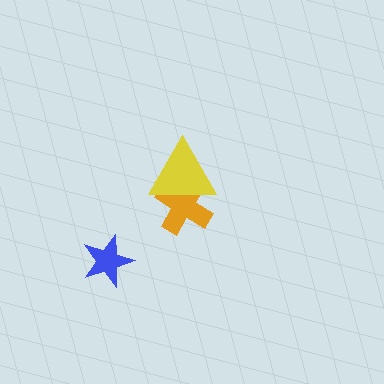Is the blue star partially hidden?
No, no other shape covers it.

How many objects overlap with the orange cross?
1 object overlaps with the orange cross.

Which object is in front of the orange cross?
The yellow triangle is in front of the orange cross.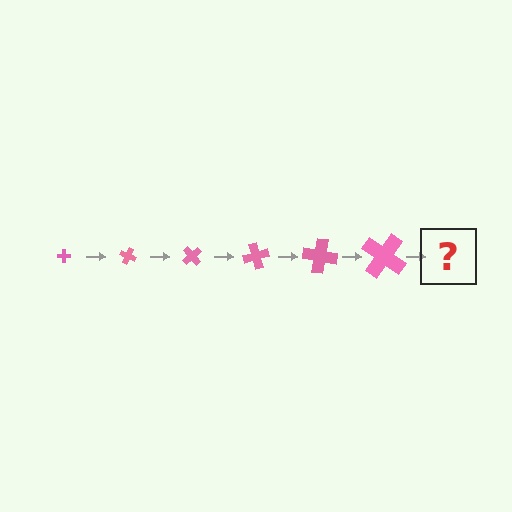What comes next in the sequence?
The next element should be a cross, larger than the previous one and rotated 150 degrees from the start.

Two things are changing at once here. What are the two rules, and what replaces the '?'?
The two rules are that the cross grows larger each step and it rotates 25 degrees each step. The '?' should be a cross, larger than the previous one and rotated 150 degrees from the start.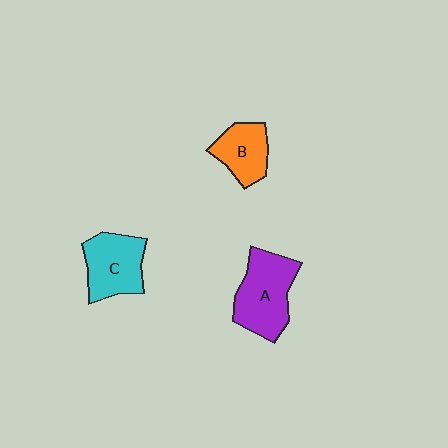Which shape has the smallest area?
Shape B (orange).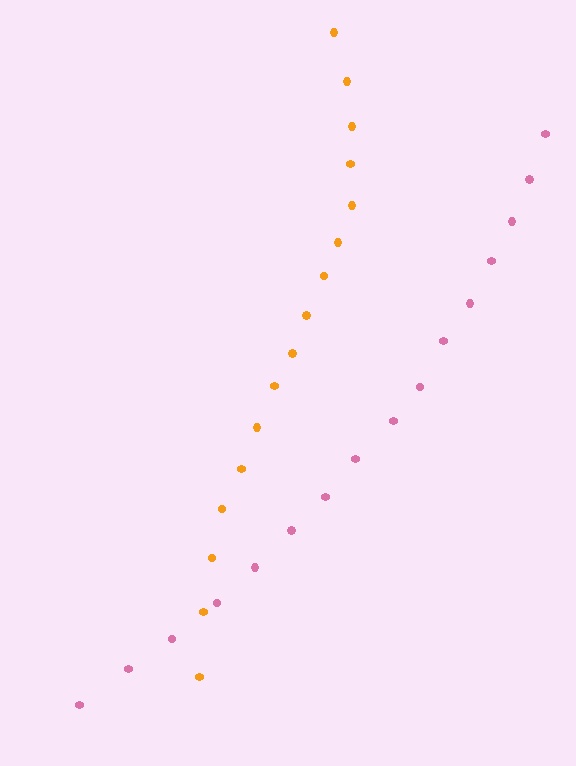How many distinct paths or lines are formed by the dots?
There are 2 distinct paths.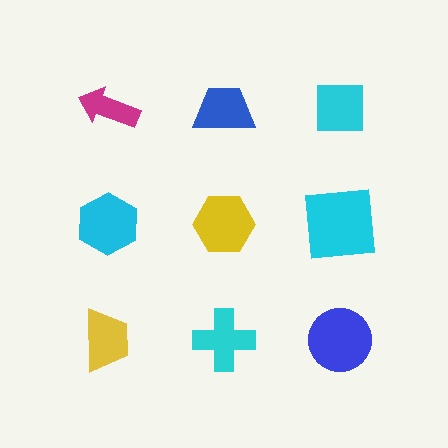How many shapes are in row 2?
3 shapes.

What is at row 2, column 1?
A cyan hexagon.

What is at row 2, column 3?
A cyan square.